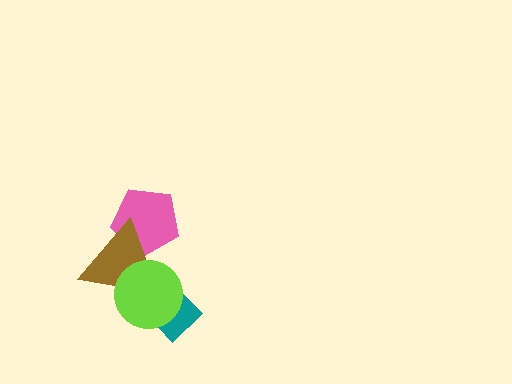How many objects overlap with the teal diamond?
1 object overlaps with the teal diamond.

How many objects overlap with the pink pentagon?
1 object overlaps with the pink pentagon.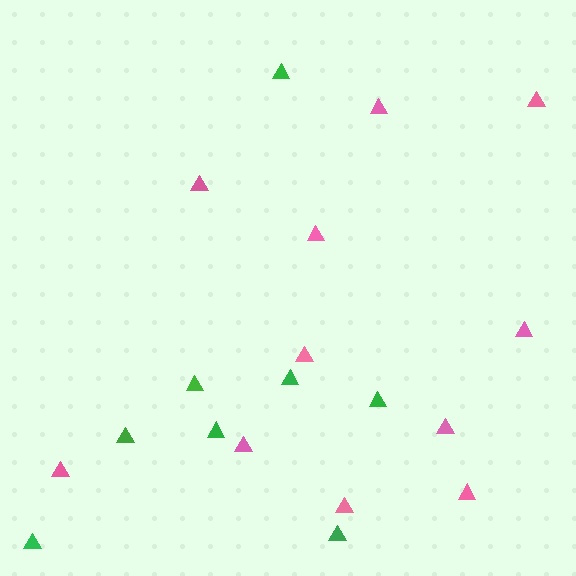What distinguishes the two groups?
There are 2 groups: one group of pink triangles (11) and one group of green triangles (8).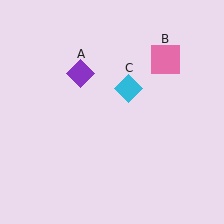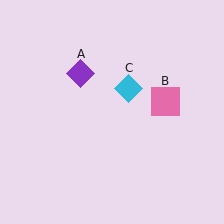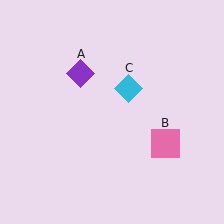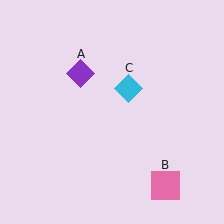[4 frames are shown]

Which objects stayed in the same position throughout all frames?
Purple diamond (object A) and cyan diamond (object C) remained stationary.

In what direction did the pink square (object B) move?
The pink square (object B) moved down.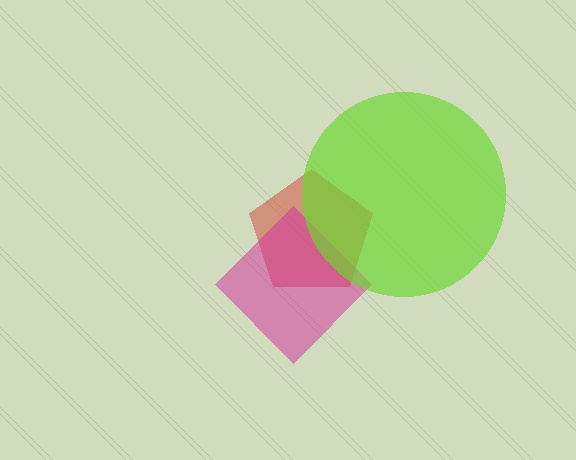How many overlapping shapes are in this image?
There are 3 overlapping shapes in the image.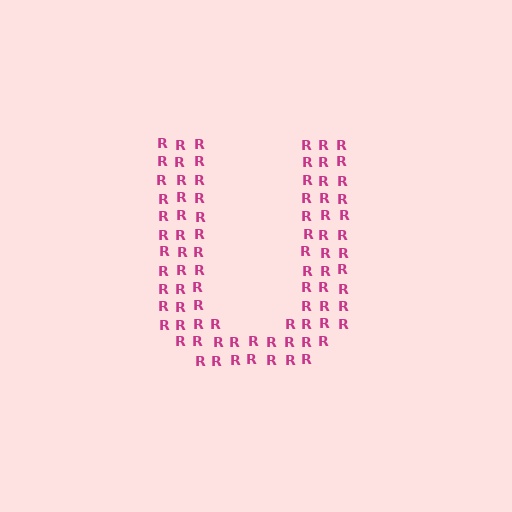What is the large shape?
The large shape is the letter U.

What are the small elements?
The small elements are letter R's.